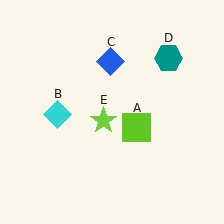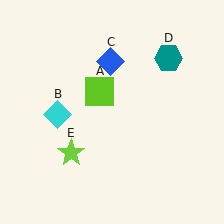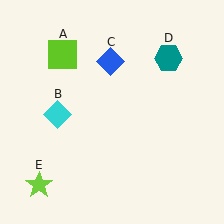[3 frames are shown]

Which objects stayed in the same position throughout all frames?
Cyan diamond (object B) and blue diamond (object C) and teal hexagon (object D) remained stationary.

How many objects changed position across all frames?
2 objects changed position: lime square (object A), lime star (object E).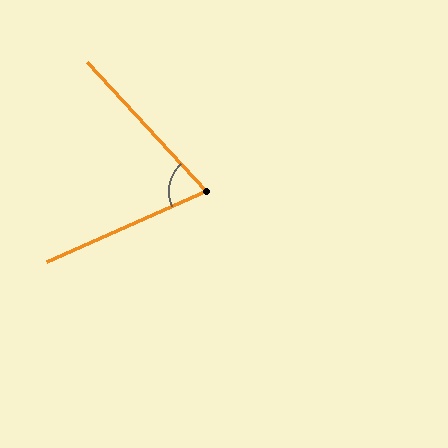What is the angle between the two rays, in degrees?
Approximately 71 degrees.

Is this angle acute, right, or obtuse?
It is acute.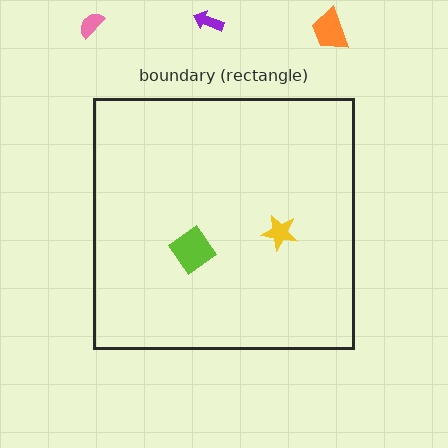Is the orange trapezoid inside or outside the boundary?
Outside.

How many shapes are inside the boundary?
2 inside, 3 outside.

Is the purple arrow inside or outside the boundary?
Outside.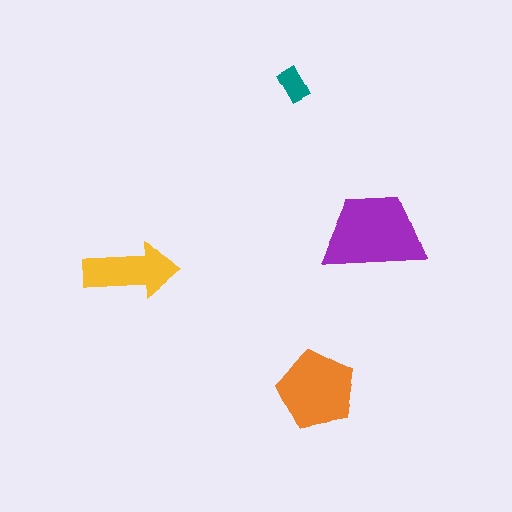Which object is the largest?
The purple trapezoid.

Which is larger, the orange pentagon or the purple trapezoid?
The purple trapezoid.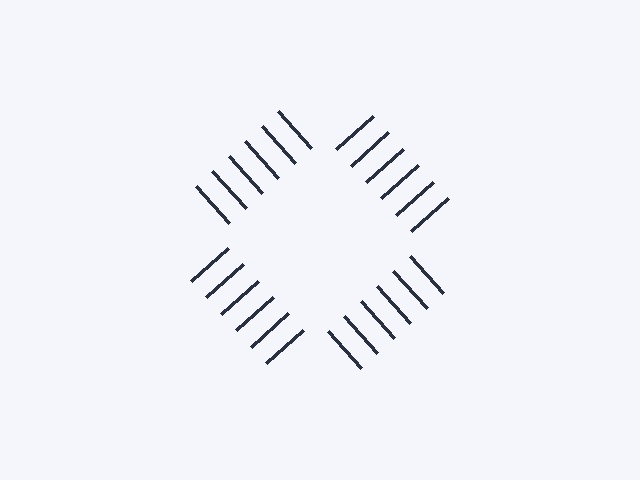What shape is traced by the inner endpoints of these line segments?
An illusory square — the line segments terminate on its edges but no continuous stroke is drawn.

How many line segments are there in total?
24 — 6 along each of the 4 edges.